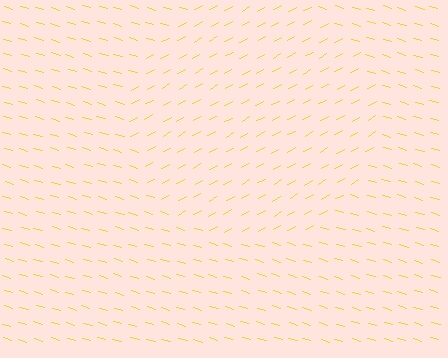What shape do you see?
I see a circle.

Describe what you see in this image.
The image is filled with small yellow line segments. A circle region in the image has lines oriented differently from the surrounding lines, creating a visible texture boundary.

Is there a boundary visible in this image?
Yes, there is a texture boundary formed by a change in line orientation.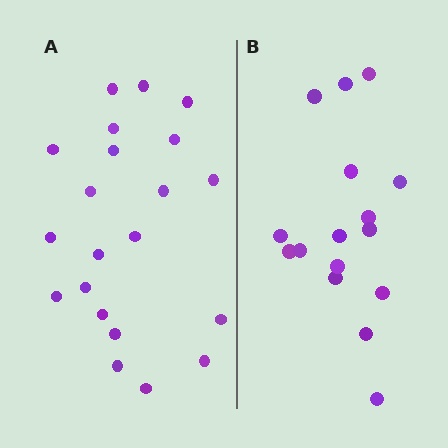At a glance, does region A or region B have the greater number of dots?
Region A (the left region) has more dots.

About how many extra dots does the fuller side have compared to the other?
Region A has about 5 more dots than region B.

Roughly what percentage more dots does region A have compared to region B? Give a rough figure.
About 30% more.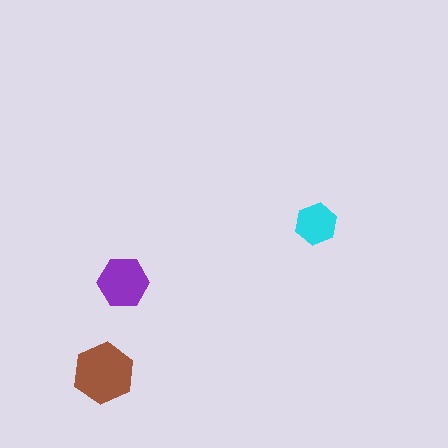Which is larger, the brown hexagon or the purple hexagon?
The brown one.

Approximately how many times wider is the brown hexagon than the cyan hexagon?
About 1.5 times wider.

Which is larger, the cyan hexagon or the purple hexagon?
The purple one.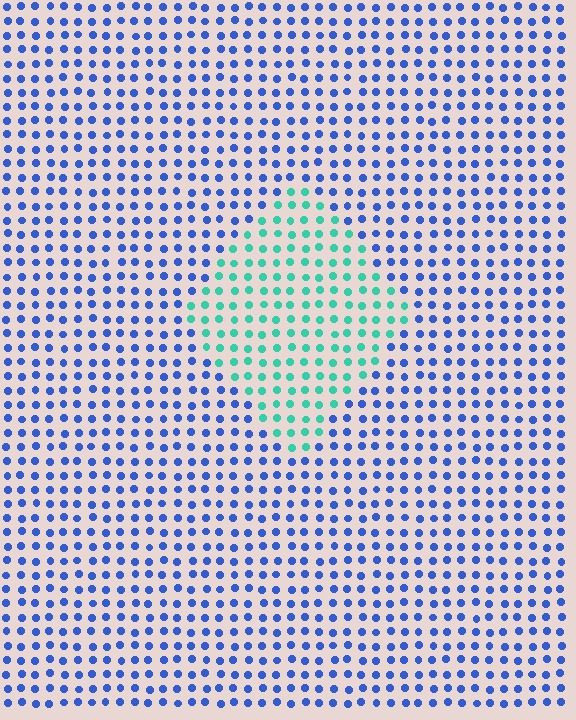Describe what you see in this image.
The image is filled with small blue elements in a uniform arrangement. A diamond-shaped region is visible where the elements are tinted to a slightly different hue, forming a subtle color boundary.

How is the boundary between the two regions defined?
The boundary is defined purely by a slight shift in hue (about 60 degrees). Spacing, size, and orientation are identical on both sides.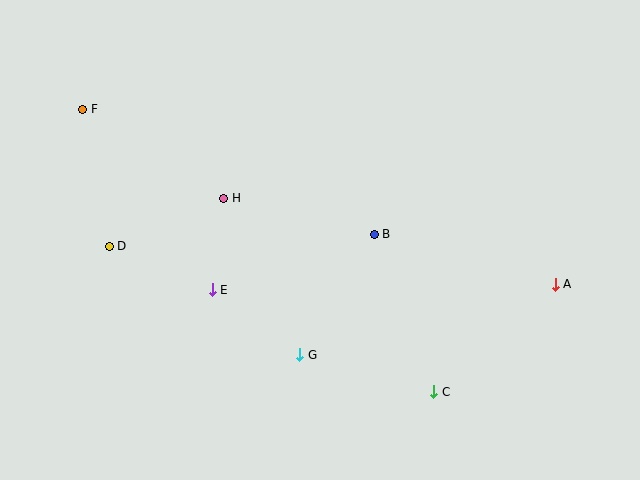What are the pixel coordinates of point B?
Point B is at (374, 234).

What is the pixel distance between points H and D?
The distance between H and D is 124 pixels.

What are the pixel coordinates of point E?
Point E is at (212, 290).